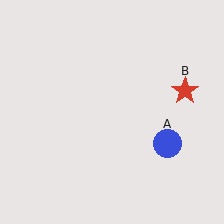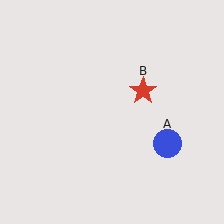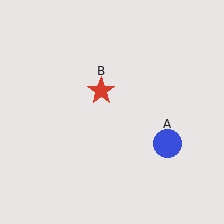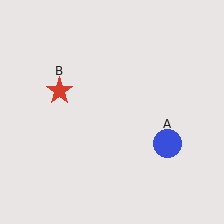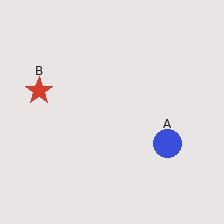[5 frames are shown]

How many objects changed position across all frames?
1 object changed position: red star (object B).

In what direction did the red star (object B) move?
The red star (object B) moved left.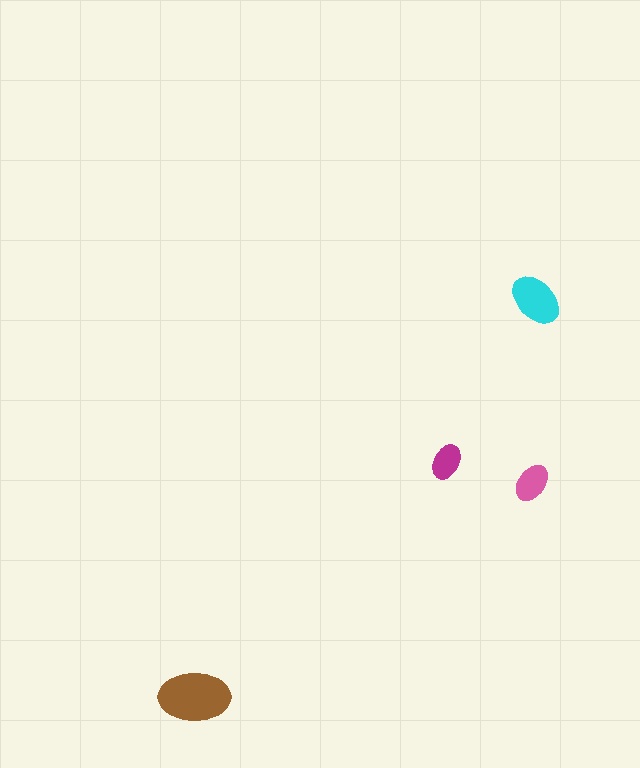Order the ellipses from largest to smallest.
the brown one, the cyan one, the pink one, the magenta one.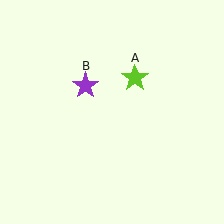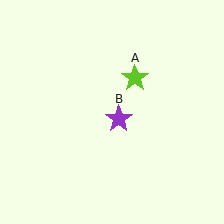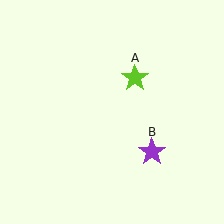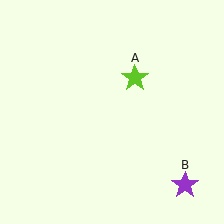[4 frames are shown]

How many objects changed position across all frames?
1 object changed position: purple star (object B).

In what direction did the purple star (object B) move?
The purple star (object B) moved down and to the right.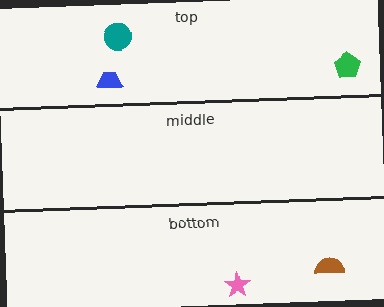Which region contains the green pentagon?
The top region.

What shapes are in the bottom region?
The pink star, the brown semicircle.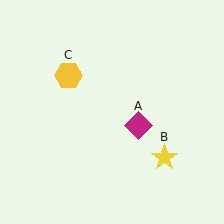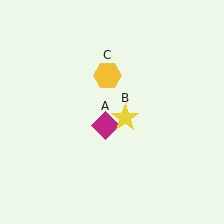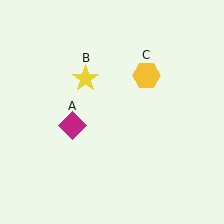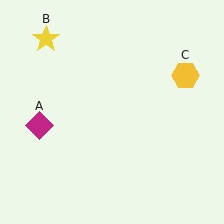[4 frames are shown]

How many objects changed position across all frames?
3 objects changed position: magenta diamond (object A), yellow star (object B), yellow hexagon (object C).